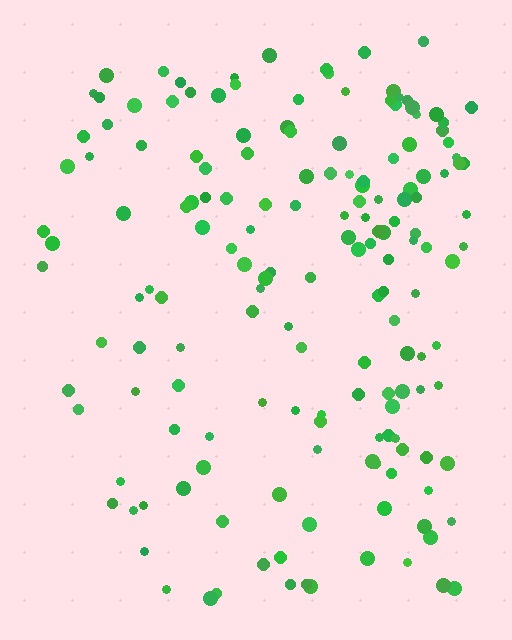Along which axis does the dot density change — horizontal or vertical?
Horizontal.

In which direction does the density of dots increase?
From left to right, with the right side densest.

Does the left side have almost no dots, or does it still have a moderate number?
Still a moderate number, just noticeably fewer than the right.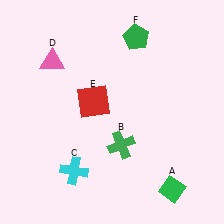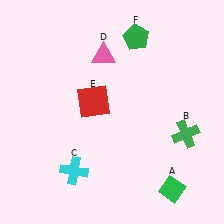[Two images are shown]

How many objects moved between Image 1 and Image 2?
2 objects moved between the two images.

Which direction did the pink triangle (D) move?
The pink triangle (D) moved right.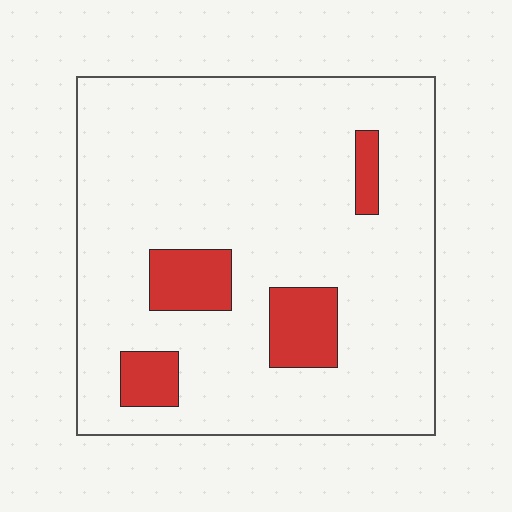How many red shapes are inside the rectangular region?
4.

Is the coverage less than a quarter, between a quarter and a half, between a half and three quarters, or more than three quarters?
Less than a quarter.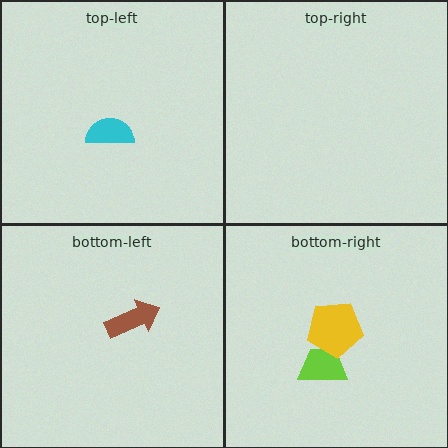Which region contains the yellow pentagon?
The bottom-right region.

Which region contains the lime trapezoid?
The bottom-right region.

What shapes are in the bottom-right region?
The lime trapezoid, the yellow pentagon.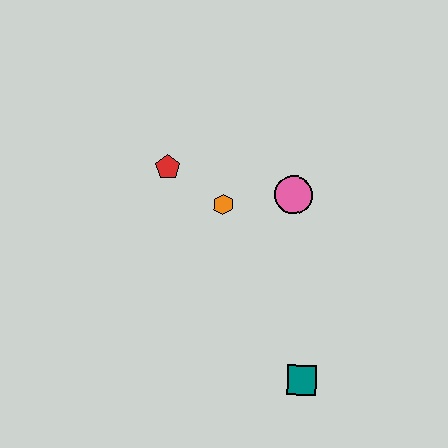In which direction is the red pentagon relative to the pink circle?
The red pentagon is to the left of the pink circle.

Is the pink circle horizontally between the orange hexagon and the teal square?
Yes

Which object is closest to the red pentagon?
The orange hexagon is closest to the red pentagon.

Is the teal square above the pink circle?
No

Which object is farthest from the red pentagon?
The teal square is farthest from the red pentagon.